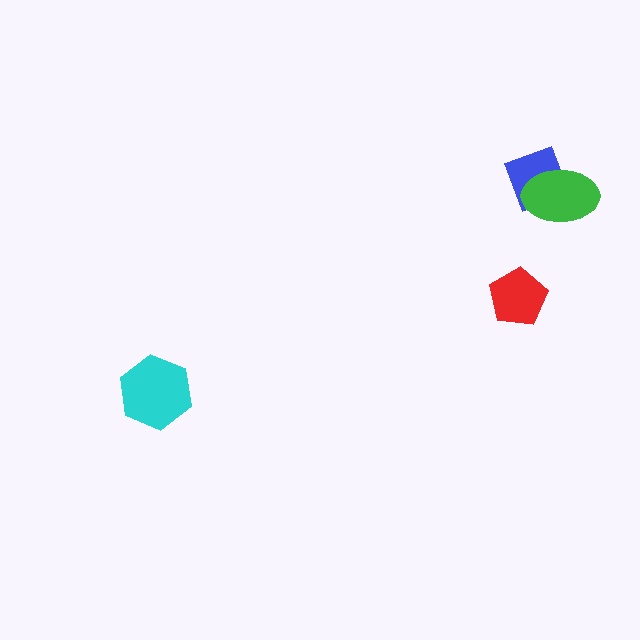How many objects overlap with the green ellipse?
1 object overlaps with the green ellipse.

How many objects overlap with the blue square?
1 object overlaps with the blue square.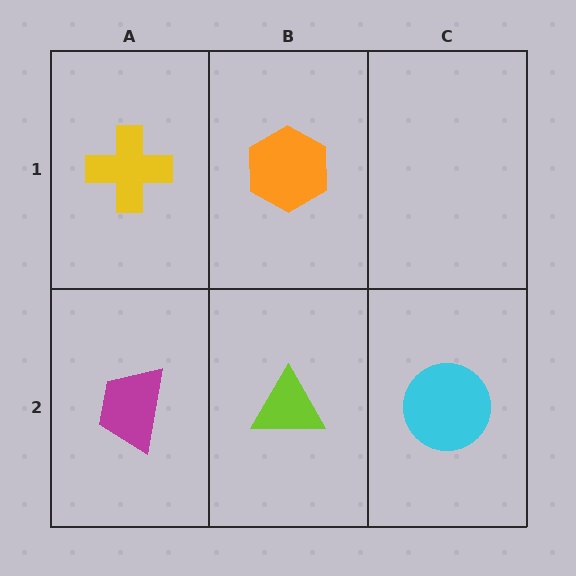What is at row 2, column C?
A cyan circle.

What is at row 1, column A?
A yellow cross.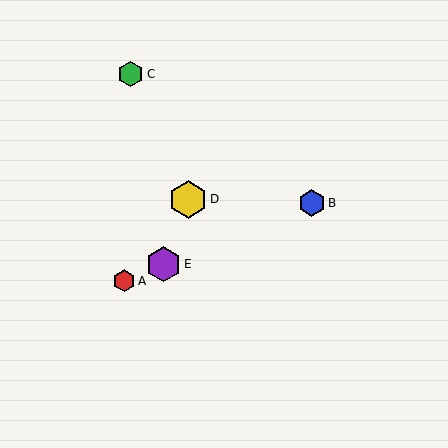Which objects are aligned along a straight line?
Objects A, B, E are aligned along a straight line.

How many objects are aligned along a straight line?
3 objects (A, B, E) are aligned along a straight line.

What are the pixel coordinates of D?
Object D is at (188, 199).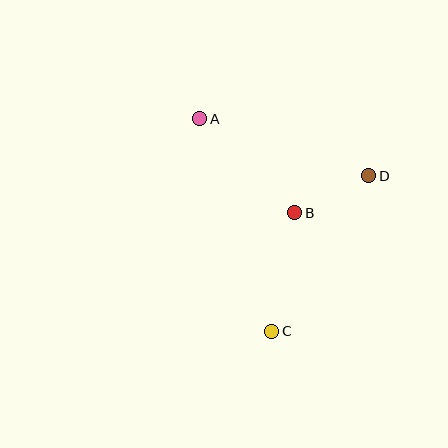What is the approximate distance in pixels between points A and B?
The distance between A and B is approximately 134 pixels.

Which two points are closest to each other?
Points B and D are closest to each other.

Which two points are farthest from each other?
Points A and C are farthest from each other.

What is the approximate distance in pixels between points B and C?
The distance between B and C is approximately 121 pixels.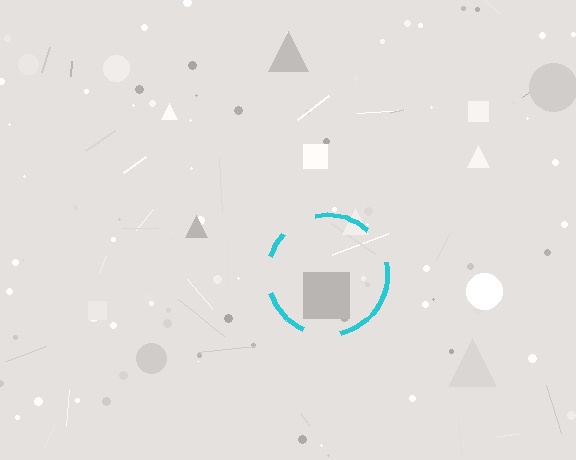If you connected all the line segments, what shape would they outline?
They would outline a circle.